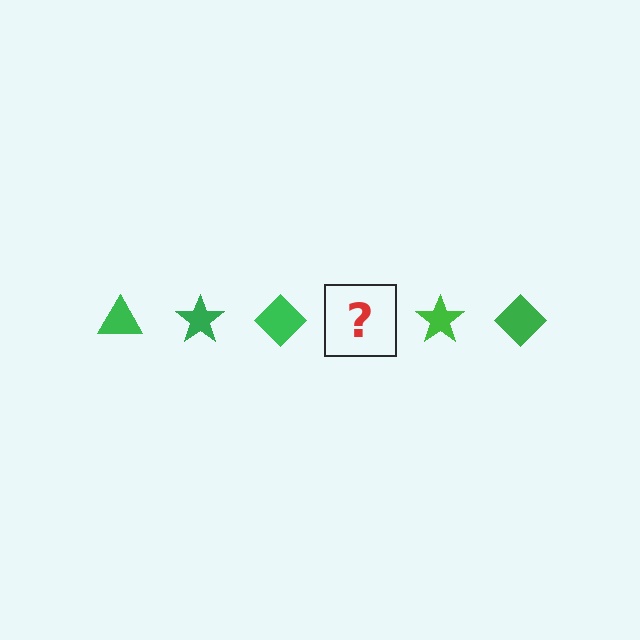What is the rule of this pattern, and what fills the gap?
The rule is that the pattern cycles through triangle, star, diamond shapes in green. The gap should be filled with a green triangle.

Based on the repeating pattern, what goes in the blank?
The blank should be a green triangle.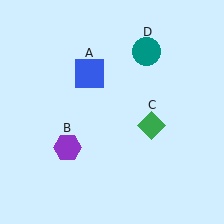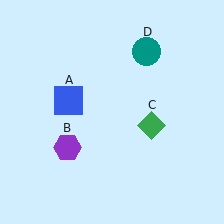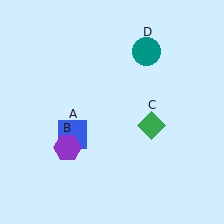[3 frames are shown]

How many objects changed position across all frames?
1 object changed position: blue square (object A).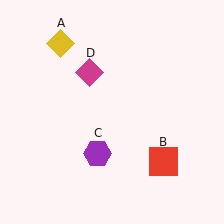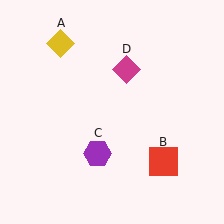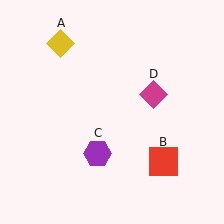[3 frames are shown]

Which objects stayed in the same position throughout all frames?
Yellow diamond (object A) and red square (object B) and purple hexagon (object C) remained stationary.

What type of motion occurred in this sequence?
The magenta diamond (object D) rotated clockwise around the center of the scene.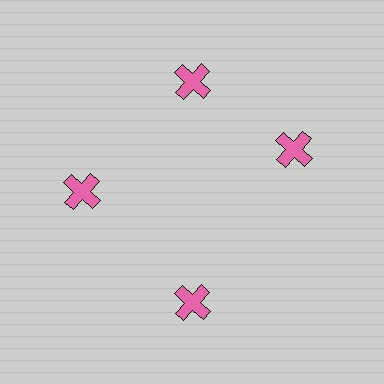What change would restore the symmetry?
The symmetry would be restored by rotating it back into even spacing with its neighbors so that all 4 crosses sit at equal angles and equal distance from the center.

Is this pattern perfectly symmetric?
No. The 4 pink crosses are arranged in a ring, but one element near the 3 o'clock position is rotated out of alignment along the ring, breaking the 4-fold rotational symmetry.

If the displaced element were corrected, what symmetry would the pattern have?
It would have 4-fold rotational symmetry — the pattern would map onto itself every 90 degrees.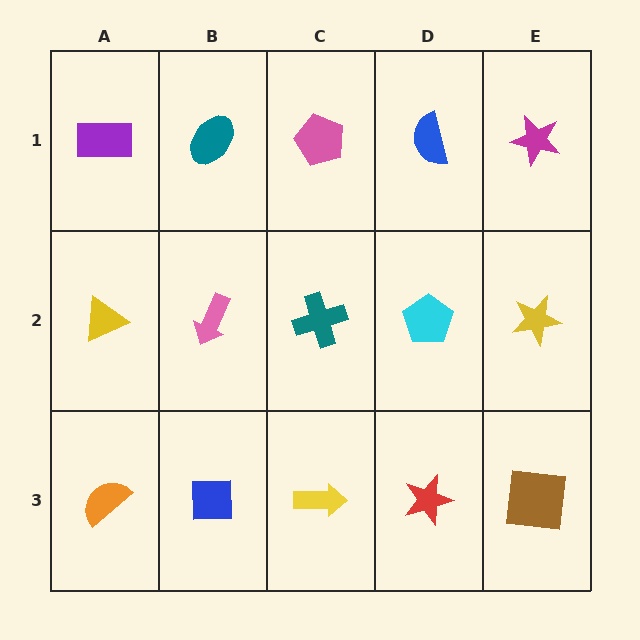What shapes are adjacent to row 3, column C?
A teal cross (row 2, column C), a blue square (row 3, column B), a red star (row 3, column D).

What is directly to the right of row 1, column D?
A magenta star.